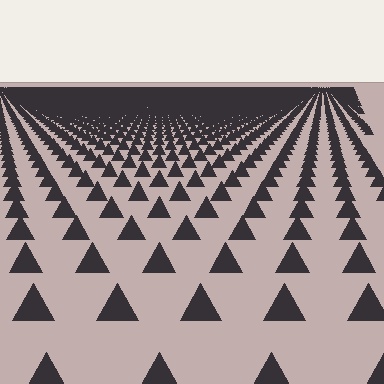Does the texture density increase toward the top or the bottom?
Density increases toward the top.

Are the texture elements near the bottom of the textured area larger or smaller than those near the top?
Larger. Near the bottom, elements are closer to the viewer and appear at a bigger on-screen size.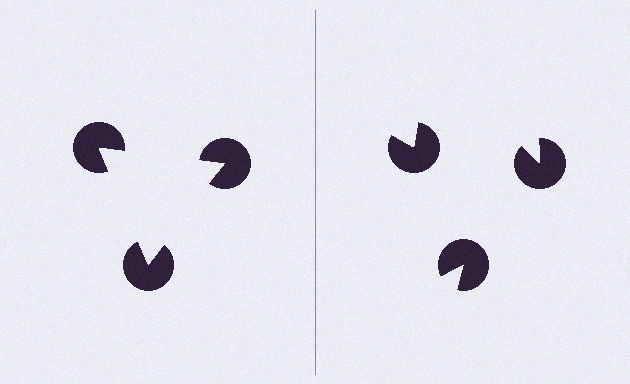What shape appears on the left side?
An illusory triangle.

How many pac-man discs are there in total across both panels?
6 — 3 on each side.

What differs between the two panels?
The pac-man discs are positioned identically on both sides; only the wedge orientations differ. On the left they align to a triangle; on the right they are misaligned.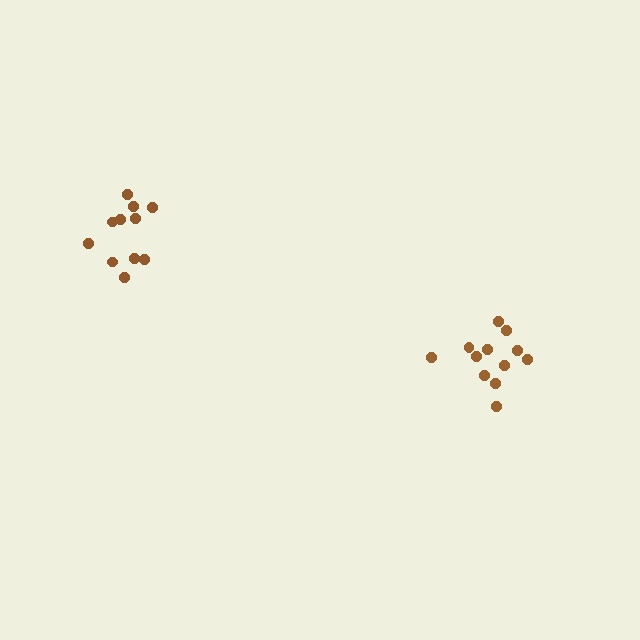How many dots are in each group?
Group 1: 12 dots, Group 2: 11 dots (23 total).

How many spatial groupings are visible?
There are 2 spatial groupings.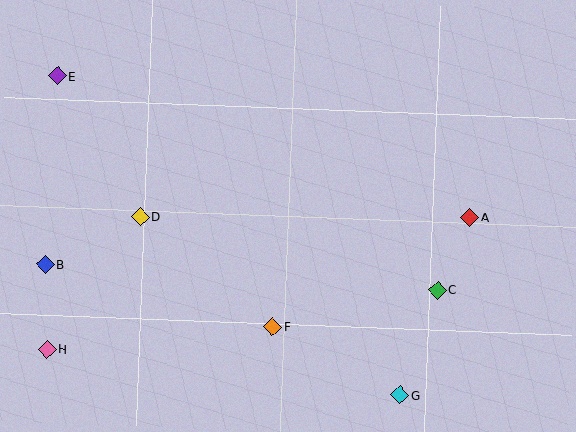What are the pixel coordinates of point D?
Point D is at (140, 217).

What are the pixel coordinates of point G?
Point G is at (400, 395).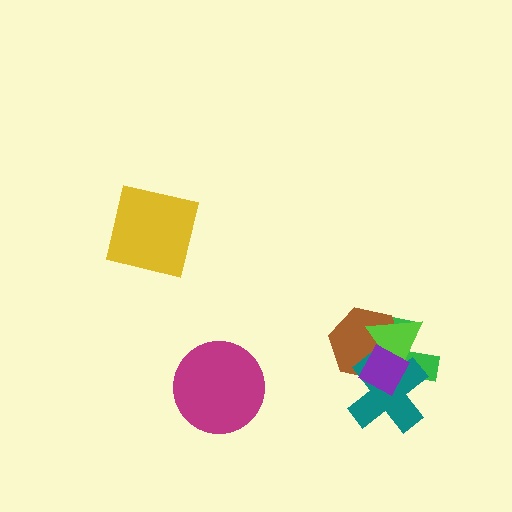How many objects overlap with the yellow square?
0 objects overlap with the yellow square.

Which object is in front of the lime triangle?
The purple diamond is in front of the lime triangle.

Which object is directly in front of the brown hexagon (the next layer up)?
The teal cross is directly in front of the brown hexagon.